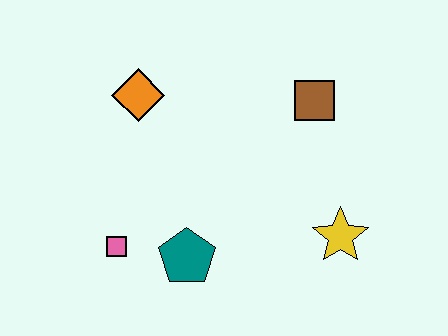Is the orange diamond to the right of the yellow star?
No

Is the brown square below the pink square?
No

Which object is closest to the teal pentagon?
The pink square is closest to the teal pentagon.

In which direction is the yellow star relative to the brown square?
The yellow star is below the brown square.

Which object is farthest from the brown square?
The pink square is farthest from the brown square.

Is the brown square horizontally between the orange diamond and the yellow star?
Yes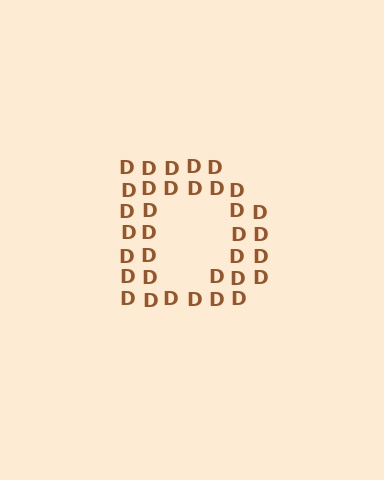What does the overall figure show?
The overall figure shows the letter D.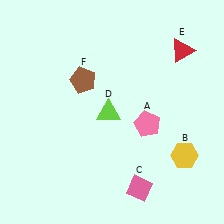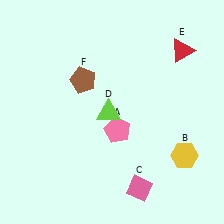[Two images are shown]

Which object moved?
The pink pentagon (A) moved left.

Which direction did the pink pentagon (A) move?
The pink pentagon (A) moved left.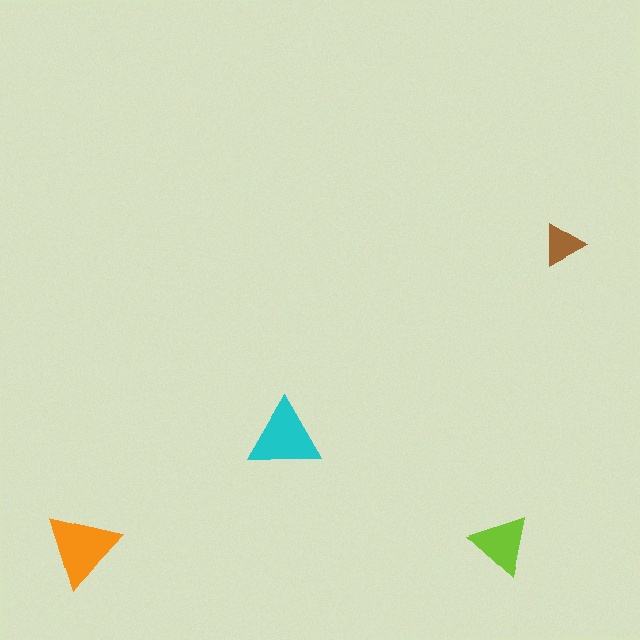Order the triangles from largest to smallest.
the orange one, the cyan one, the lime one, the brown one.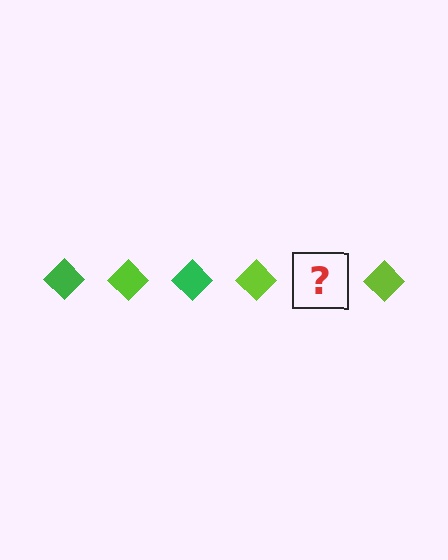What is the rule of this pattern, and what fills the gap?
The rule is that the pattern cycles through green, lime diamonds. The gap should be filled with a green diamond.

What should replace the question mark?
The question mark should be replaced with a green diamond.